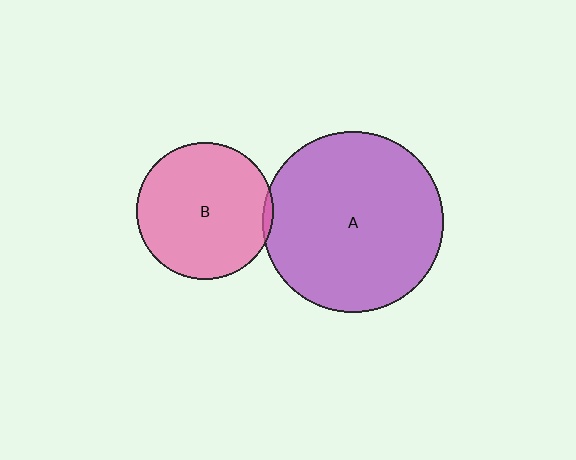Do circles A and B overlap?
Yes.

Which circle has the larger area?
Circle A (purple).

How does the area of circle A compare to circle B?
Approximately 1.8 times.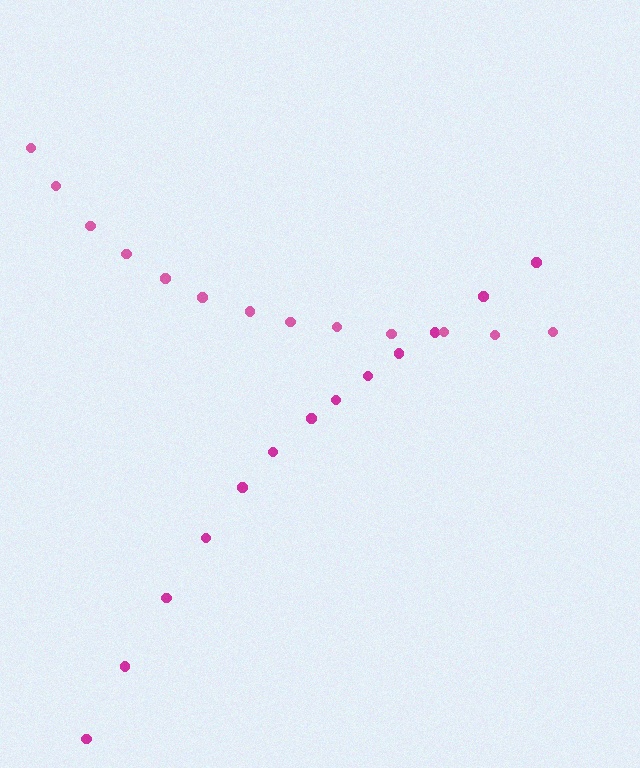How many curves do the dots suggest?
There are 2 distinct paths.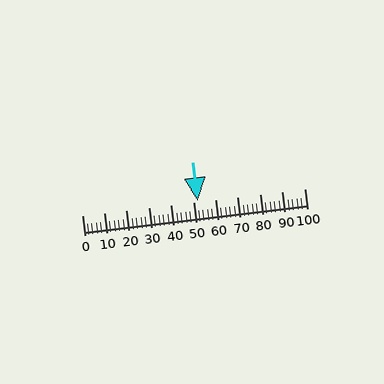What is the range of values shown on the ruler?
The ruler shows values from 0 to 100.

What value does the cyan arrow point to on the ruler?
The cyan arrow points to approximately 52.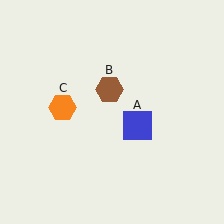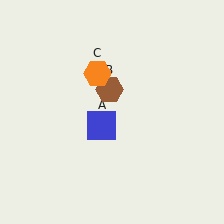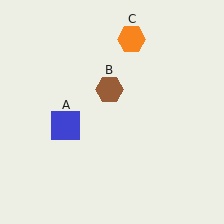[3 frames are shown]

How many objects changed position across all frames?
2 objects changed position: blue square (object A), orange hexagon (object C).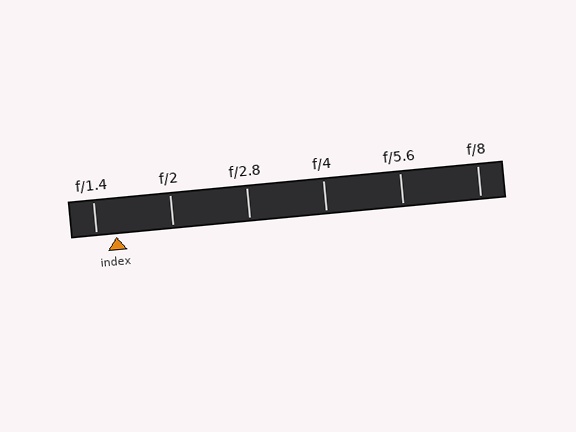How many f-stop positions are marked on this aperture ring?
There are 6 f-stop positions marked.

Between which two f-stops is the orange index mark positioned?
The index mark is between f/1.4 and f/2.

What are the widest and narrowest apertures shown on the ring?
The widest aperture shown is f/1.4 and the narrowest is f/8.